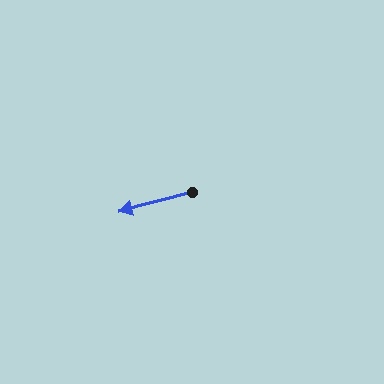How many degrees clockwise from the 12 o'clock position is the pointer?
Approximately 255 degrees.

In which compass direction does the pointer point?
West.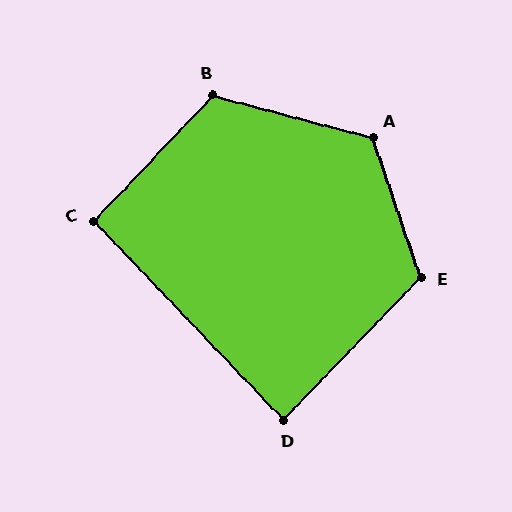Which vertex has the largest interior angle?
A, at approximately 124 degrees.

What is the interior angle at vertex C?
Approximately 93 degrees (approximately right).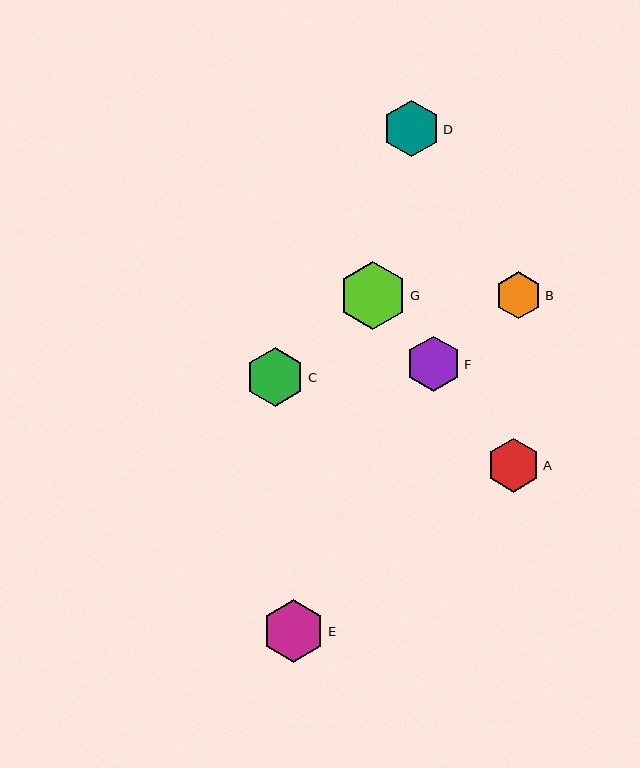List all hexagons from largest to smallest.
From largest to smallest: G, E, C, D, F, A, B.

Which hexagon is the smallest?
Hexagon B is the smallest with a size of approximately 47 pixels.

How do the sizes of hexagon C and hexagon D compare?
Hexagon C and hexagon D are approximately the same size.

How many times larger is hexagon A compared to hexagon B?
Hexagon A is approximately 1.1 times the size of hexagon B.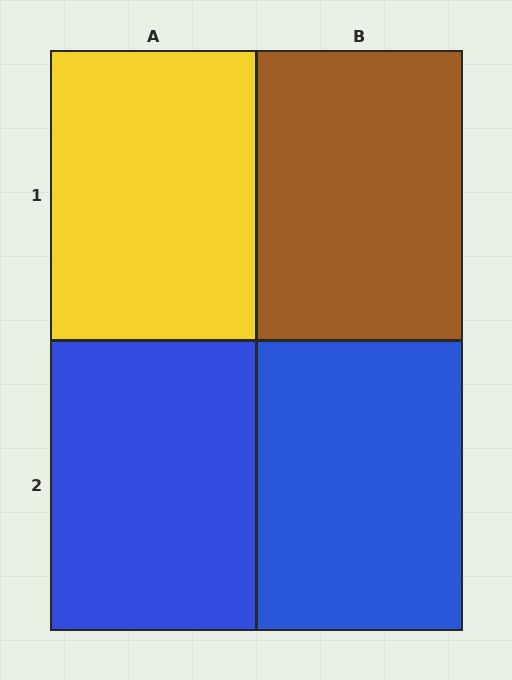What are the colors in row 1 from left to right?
Yellow, brown.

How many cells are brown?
1 cell is brown.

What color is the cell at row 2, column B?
Blue.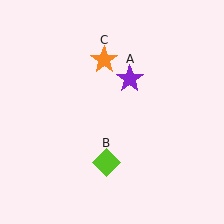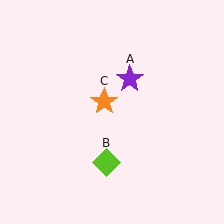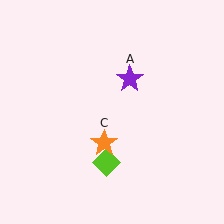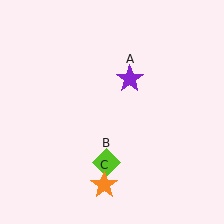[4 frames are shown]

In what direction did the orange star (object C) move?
The orange star (object C) moved down.